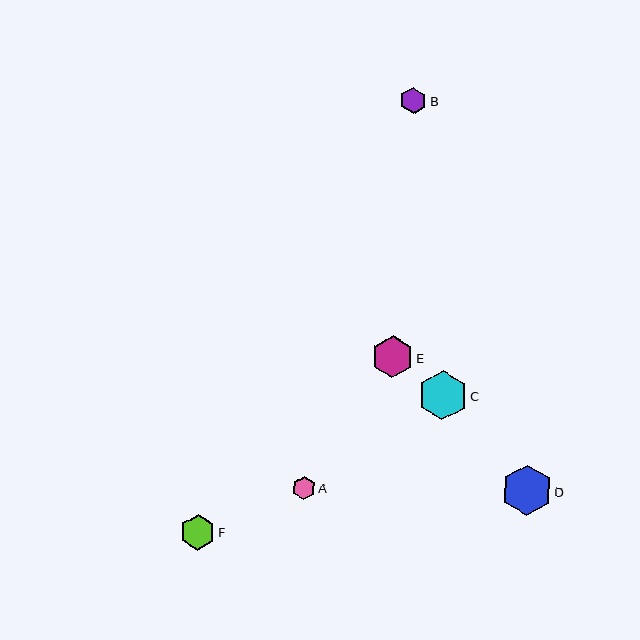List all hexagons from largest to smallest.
From largest to smallest: D, C, E, F, B, A.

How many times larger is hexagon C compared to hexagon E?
Hexagon C is approximately 1.2 times the size of hexagon E.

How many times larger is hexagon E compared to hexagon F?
Hexagon E is approximately 1.2 times the size of hexagon F.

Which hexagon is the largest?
Hexagon D is the largest with a size of approximately 51 pixels.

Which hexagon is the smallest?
Hexagon A is the smallest with a size of approximately 23 pixels.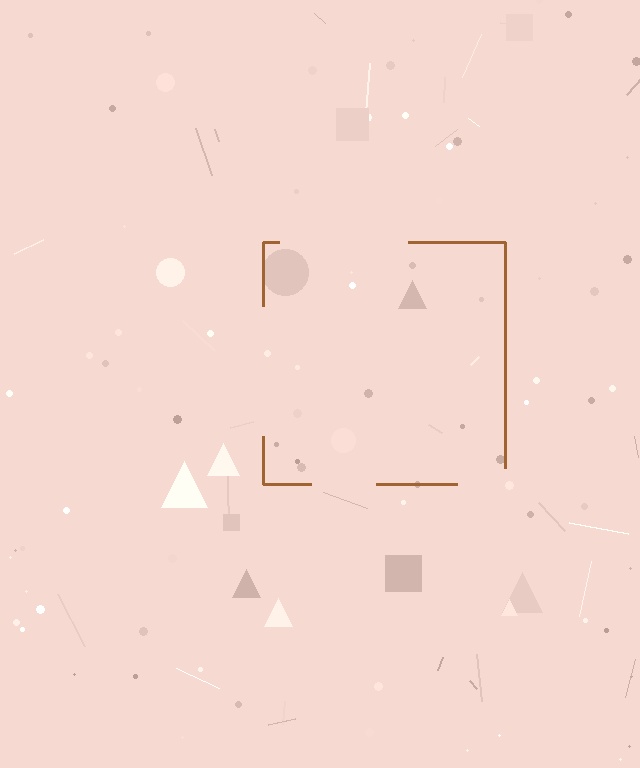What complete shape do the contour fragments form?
The contour fragments form a square.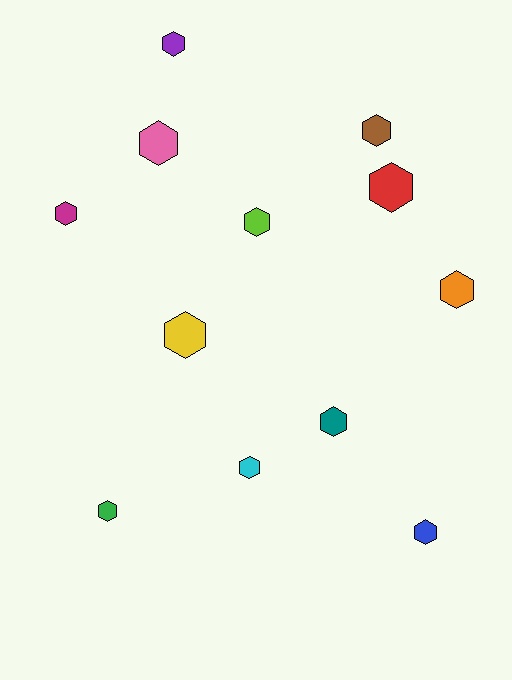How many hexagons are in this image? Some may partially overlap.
There are 12 hexagons.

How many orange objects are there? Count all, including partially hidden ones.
There is 1 orange object.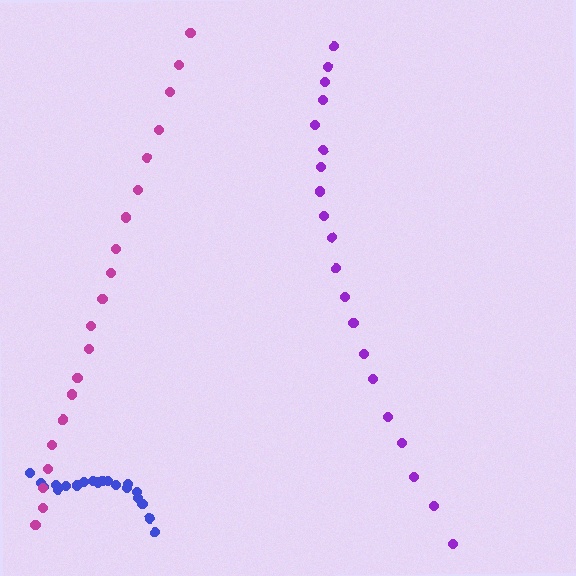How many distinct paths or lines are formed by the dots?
There are 3 distinct paths.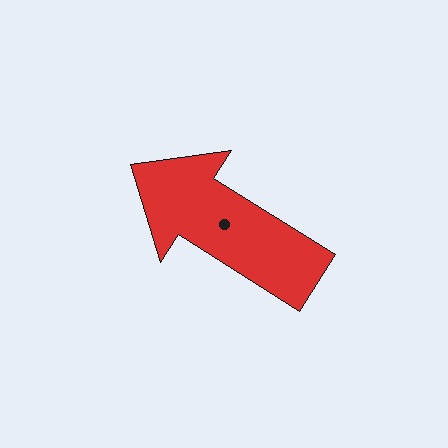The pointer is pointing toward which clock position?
Roughly 10 o'clock.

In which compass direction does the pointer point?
Northwest.